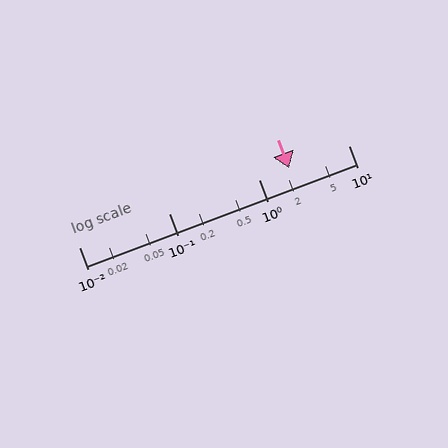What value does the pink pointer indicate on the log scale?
The pointer indicates approximately 2.2.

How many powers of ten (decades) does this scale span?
The scale spans 3 decades, from 0.01 to 10.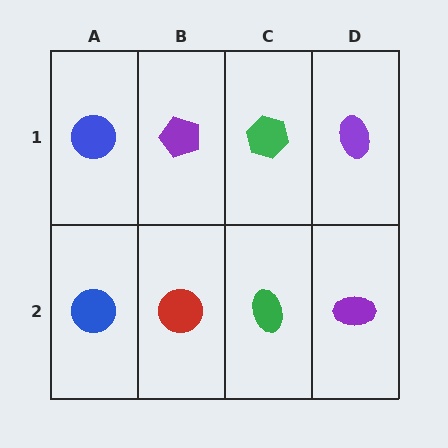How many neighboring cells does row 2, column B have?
3.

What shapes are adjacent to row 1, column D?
A purple ellipse (row 2, column D), a green hexagon (row 1, column C).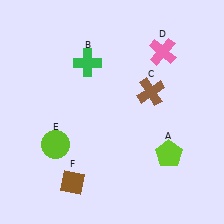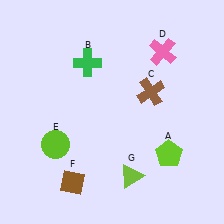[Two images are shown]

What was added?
A lime triangle (G) was added in Image 2.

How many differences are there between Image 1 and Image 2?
There is 1 difference between the two images.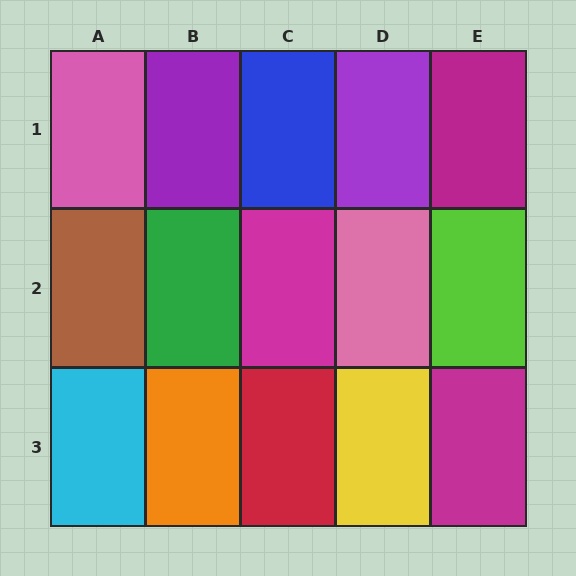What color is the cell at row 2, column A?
Brown.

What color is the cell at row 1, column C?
Blue.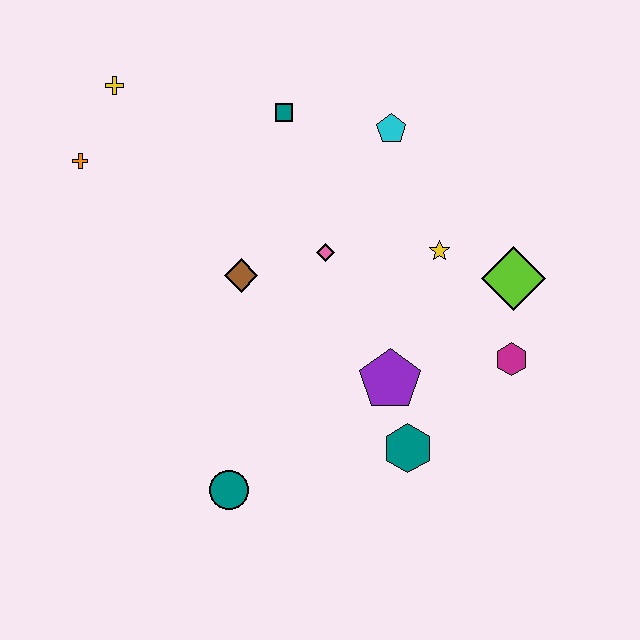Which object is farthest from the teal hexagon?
The yellow cross is farthest from the teal hexagon.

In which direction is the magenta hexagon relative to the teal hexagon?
The magenta hexagon is to the right of the teal hexagon.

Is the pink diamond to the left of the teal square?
No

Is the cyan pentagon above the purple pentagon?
Yes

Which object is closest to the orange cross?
The yellow cross is closest to the orange cross.